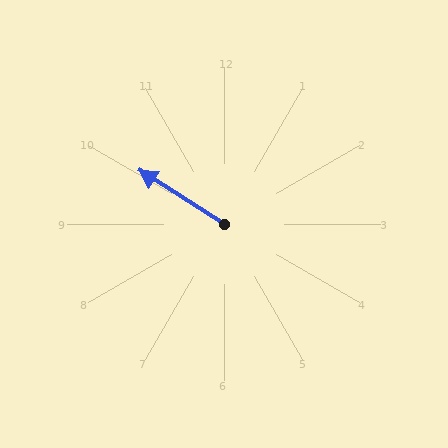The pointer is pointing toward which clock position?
Roughly 10 o'clock.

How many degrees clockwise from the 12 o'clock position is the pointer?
Approximately 302 degrees.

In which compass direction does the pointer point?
Northwest.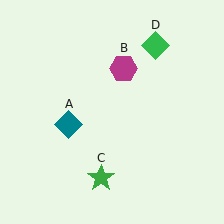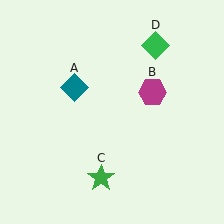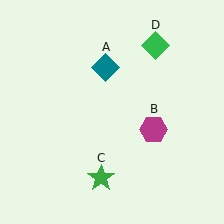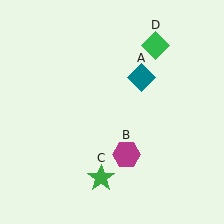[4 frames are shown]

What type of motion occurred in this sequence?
The teal diamond (object A), magenta hexagon (object B) rotated clockwise around the center of the scene.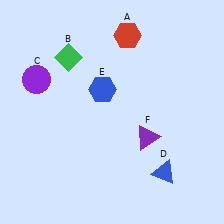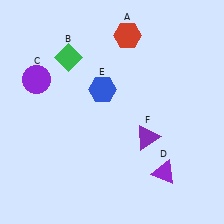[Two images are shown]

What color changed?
The triangle (D) changed from blue in Image 1 to purple in Image 2.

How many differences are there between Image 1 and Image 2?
There is 1 difference between the two images.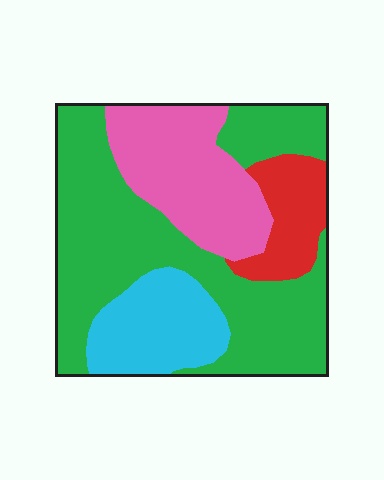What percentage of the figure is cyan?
Cyan covers 16% of the figure.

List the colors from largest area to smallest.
From largest to smallest: green, pink, cyan, red.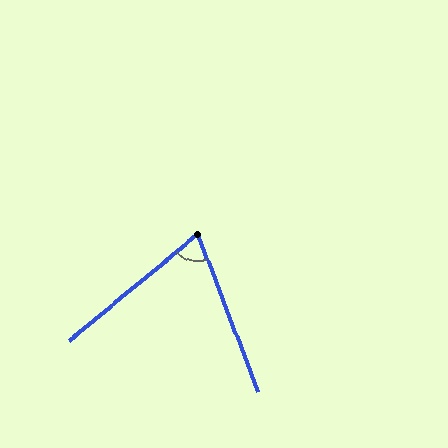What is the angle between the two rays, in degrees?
Approximately 71 degrees.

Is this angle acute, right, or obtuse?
It is acute.